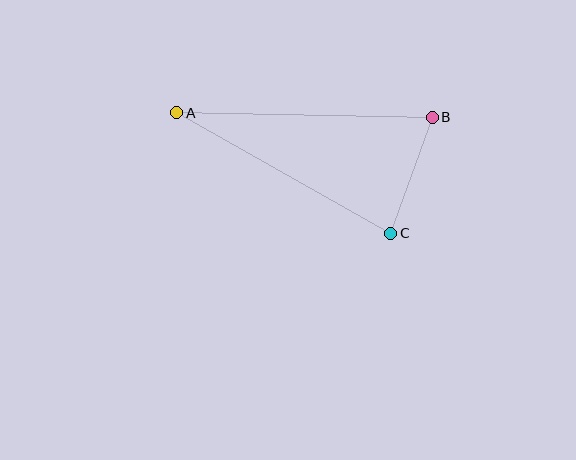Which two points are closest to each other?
Points B and C are closest to each other.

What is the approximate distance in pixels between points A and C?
The distance between A and C is approximately 245 pixels.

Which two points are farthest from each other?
Points A and B are farthest from each other.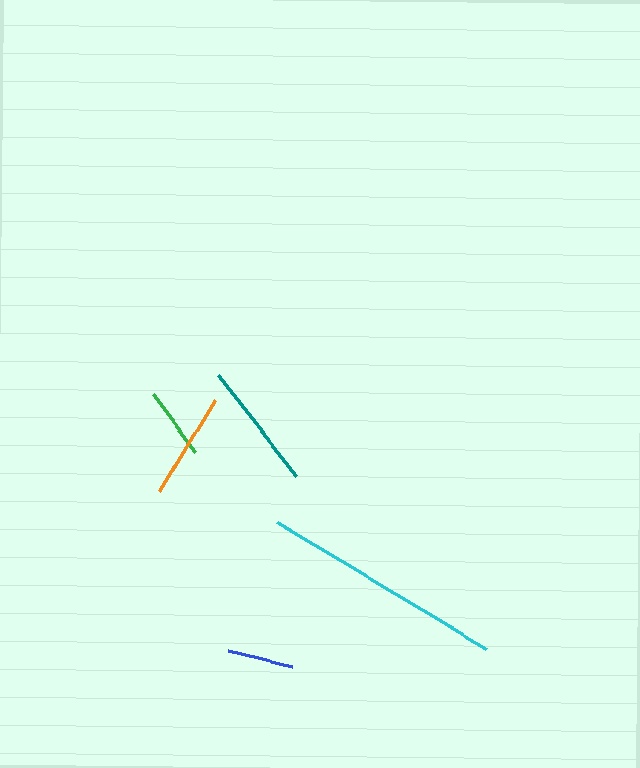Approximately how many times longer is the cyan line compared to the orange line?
The cyan line is approximately 2.3 times the length of the orange line.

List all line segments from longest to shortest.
From longest to shortest: cyan, teal, orange, green, blue.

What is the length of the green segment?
The green segment is approximately 71 pixels long.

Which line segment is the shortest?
The blue line is the shortest at approximately 65 pixels.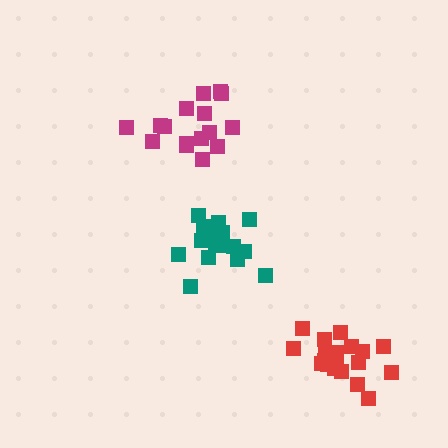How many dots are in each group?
Group 1: 16 dots, Group 2: 16 dots, Group 3: 19 dots (51 total).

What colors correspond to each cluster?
The clusters are colored: magenta, teal, red.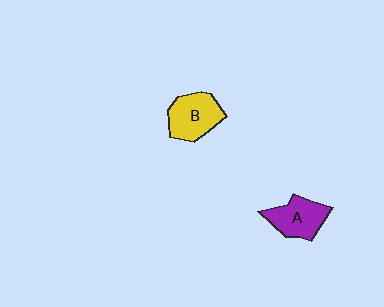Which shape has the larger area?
Shape B (yellow).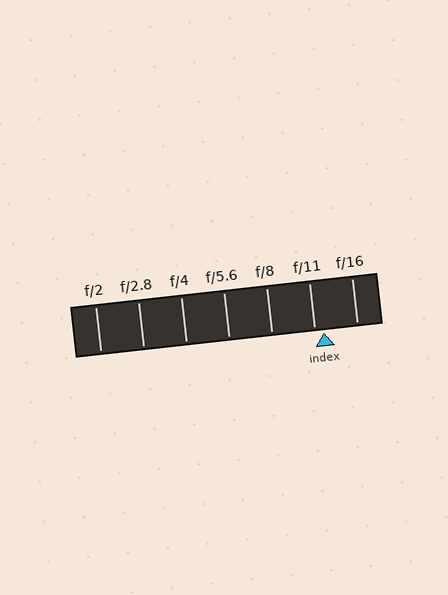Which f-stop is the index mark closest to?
The index mark is closest to f/11.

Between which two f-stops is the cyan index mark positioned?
The index mark is between f/11 and f/16.